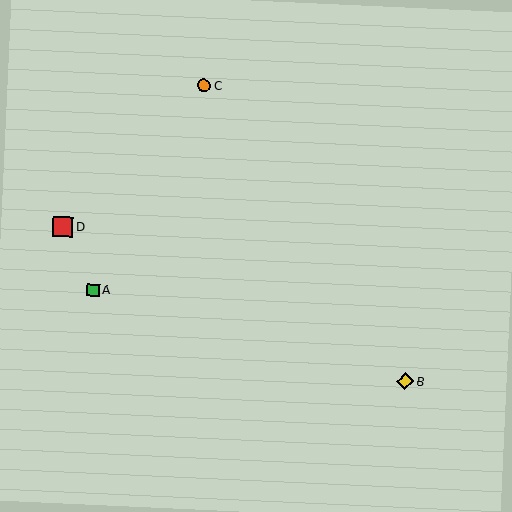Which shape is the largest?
The red square (labeled D) is the largest.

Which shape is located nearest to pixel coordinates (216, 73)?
The orange circle (labeled C) at (204, 86) is nearest to that location.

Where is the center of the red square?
The center of the red square is at (63, 227).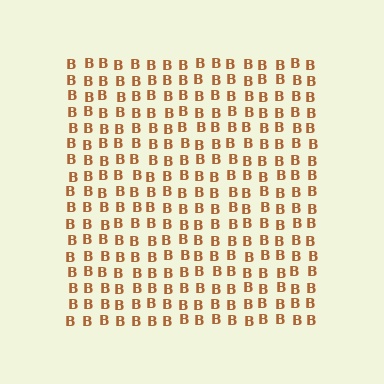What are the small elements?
The small elements are letter B's.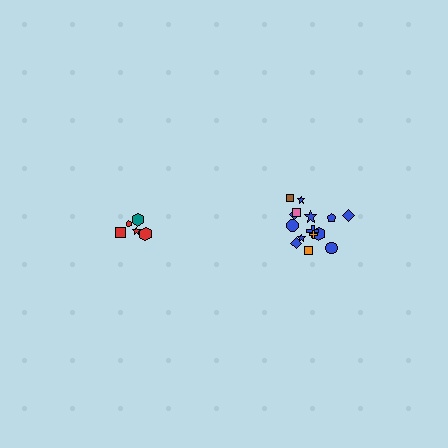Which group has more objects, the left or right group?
The right group.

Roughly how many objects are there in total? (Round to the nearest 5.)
Roughly 20 objects in total.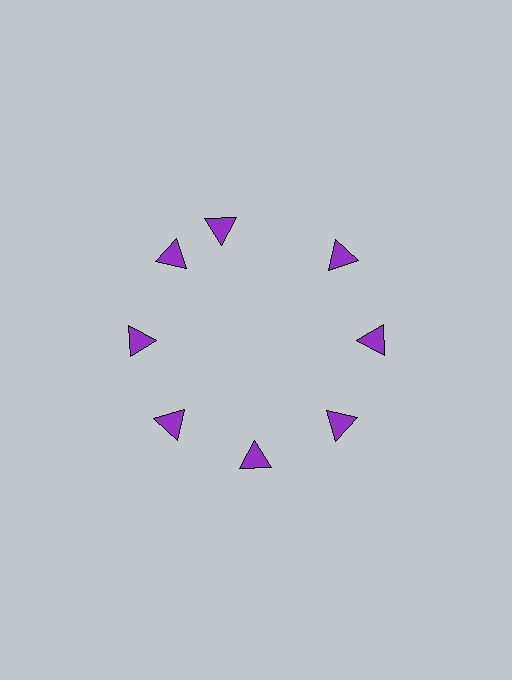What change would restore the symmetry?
The symmetry would be restored by rotating it back into even spacing with its neighbors so that all 8 triangles sit at equal angles and equal distance from the center.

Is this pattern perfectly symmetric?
No. The 8 purple triangles are arranged in a ring, but one element near the 12 o'clock position is rotated out of alignment along the ring, breaking the 8-fold rotational symmetry.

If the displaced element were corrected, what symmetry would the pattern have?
It would have 8-fold rotational symmetry — the pattern would map onto itself every 45 degrees.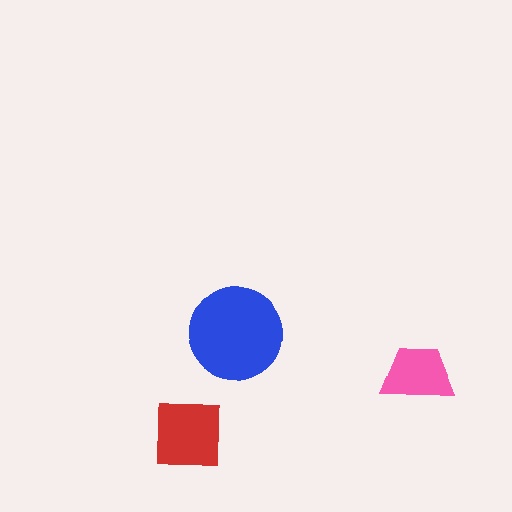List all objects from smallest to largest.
The pink trapezoid, the red square, the blue circle.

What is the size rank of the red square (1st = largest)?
2nd.